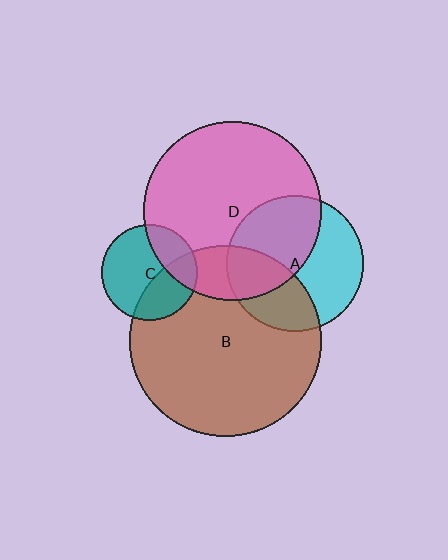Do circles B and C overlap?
Yes.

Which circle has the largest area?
Circle B (brown).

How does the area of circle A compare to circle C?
Approximately 2.0 times.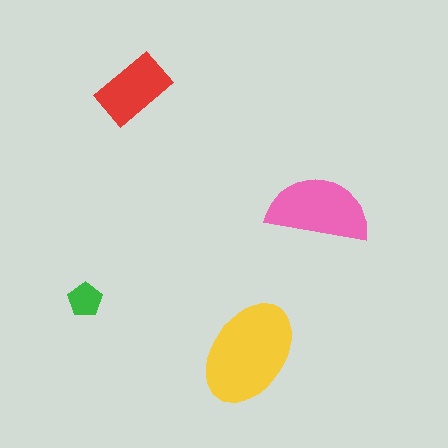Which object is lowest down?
The yellow ellipse is bottommost.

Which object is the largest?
The yellow ellipse.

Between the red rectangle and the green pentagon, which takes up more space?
The red rectangle.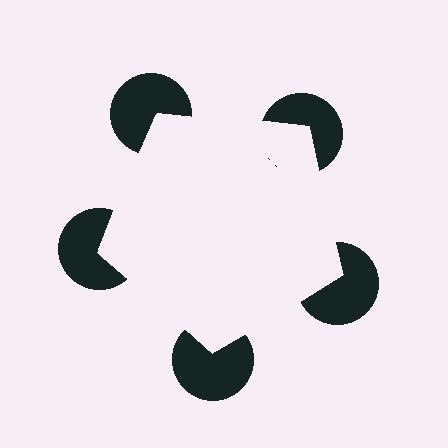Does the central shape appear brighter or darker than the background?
It typically appears slightly brighter than the background, even though no actual brightness change is drawn.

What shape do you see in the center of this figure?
An illusory pentagon — its edges are inferred from the aligned wedge cuts in the pac-man discs, not physically drawn.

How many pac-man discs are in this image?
There are 5 — one at each vertex of the illusory pentagon.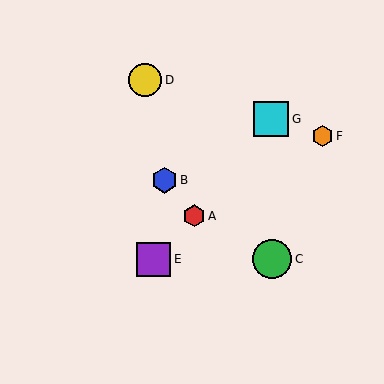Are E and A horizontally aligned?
No, E is at y≈259 and A is at y≈216.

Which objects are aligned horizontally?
Objects C, E are aligned horizontally.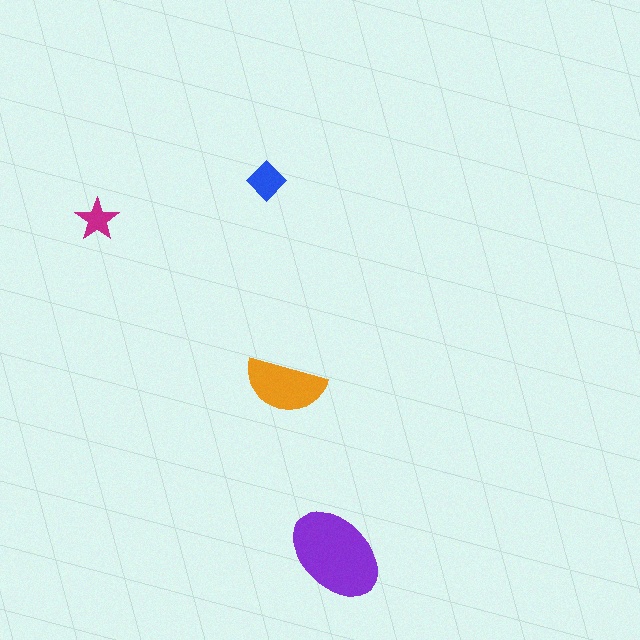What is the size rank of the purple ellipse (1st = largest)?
1st.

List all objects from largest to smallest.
The purple ellipse, the orange semicircle, the blue diamond, the magenta star.